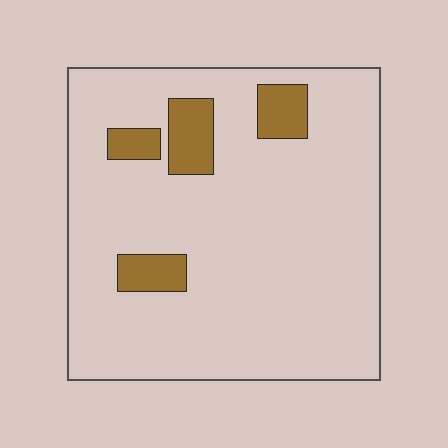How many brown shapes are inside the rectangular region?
4.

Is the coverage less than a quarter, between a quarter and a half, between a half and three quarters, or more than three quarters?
Less than a quarter.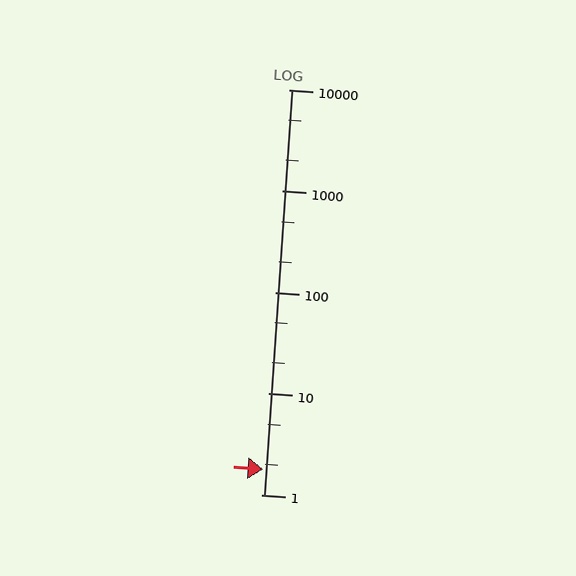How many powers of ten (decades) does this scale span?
The scale spans 4 decades, from 1 to 10000.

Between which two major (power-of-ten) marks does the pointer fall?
The pointer is between 1 and 10.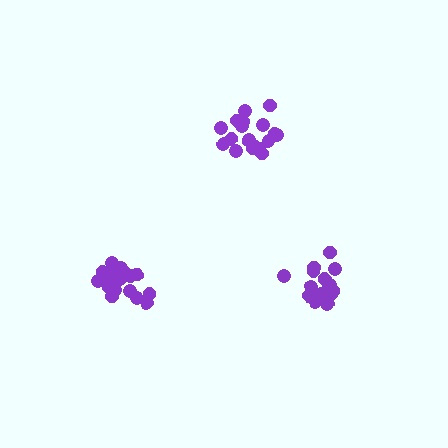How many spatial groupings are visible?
There are 3 spatial groupings.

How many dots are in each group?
Group 1: 19 dots, Group 2: 19 dots, Group 3: 20 dots (58 total).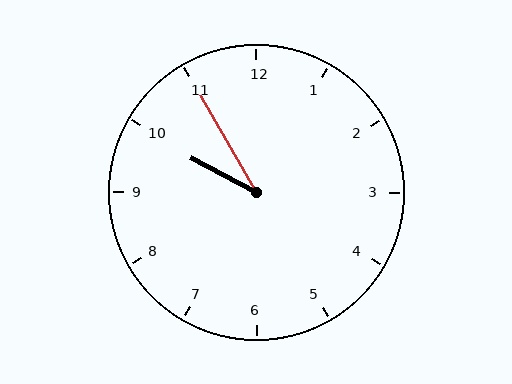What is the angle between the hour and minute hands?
Approximately 32 degrees.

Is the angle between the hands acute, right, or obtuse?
It is acute.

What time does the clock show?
9:55.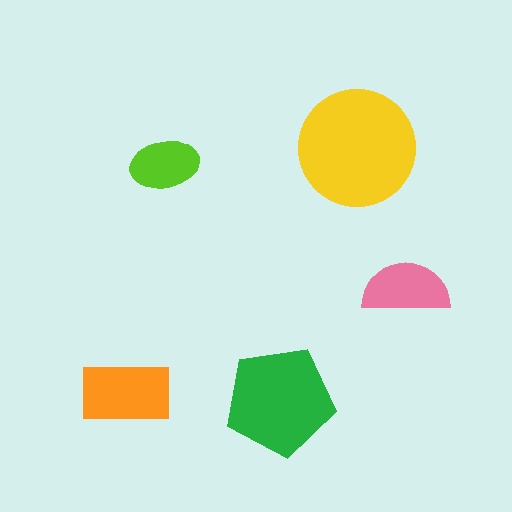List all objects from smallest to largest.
The lime ellipse, the pink semicircle, the orange rectangle, the green pentagon, the yellow circle.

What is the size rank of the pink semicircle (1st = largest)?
4th.